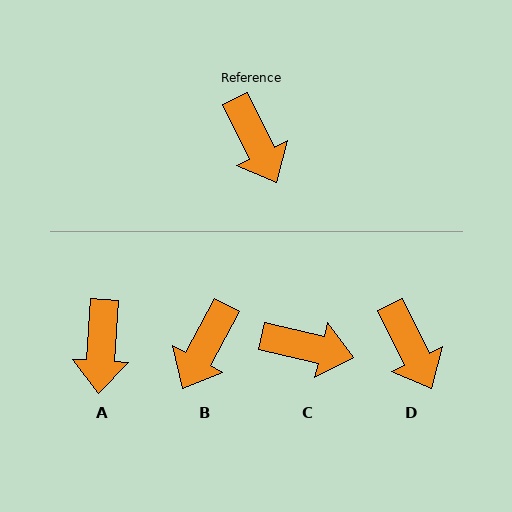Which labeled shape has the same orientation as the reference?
D.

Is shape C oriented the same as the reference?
No, it is off by about 51 degrees.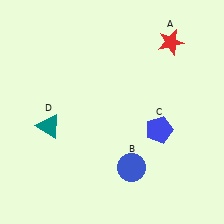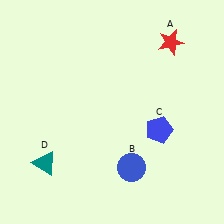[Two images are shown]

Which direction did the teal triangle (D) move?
The teal triangle (D) moved down.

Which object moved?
The teal triangle (D) moved down.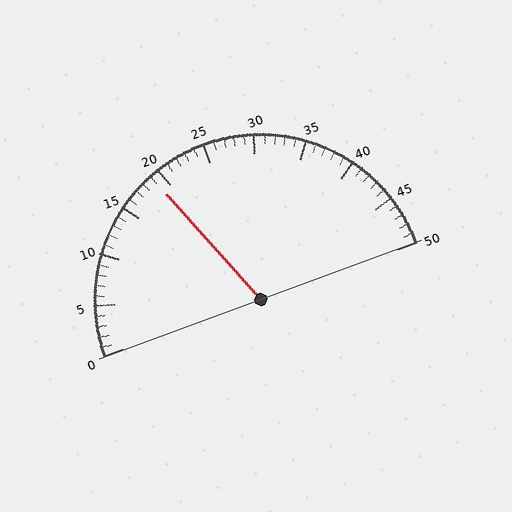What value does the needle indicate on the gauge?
The needle indicates approximately 19.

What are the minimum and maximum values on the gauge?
The gauge ranges from 0 to 50.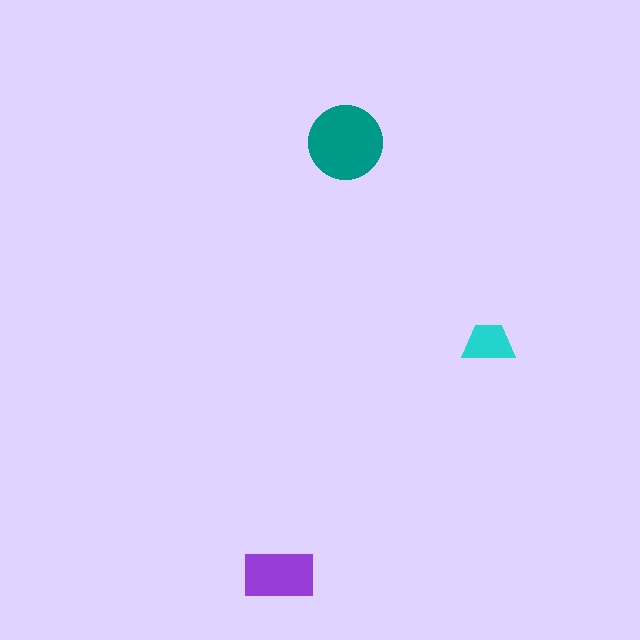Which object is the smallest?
The cyan trapezoid.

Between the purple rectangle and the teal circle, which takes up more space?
The teal circle.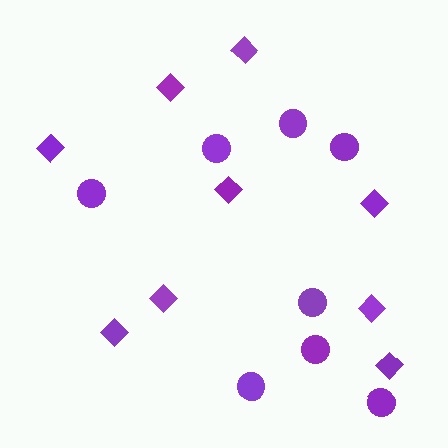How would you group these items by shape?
There are 2 groups: one group of circles (8) and one group of diamonds (9).